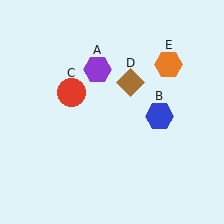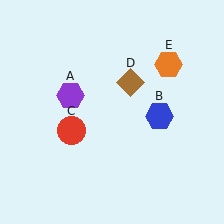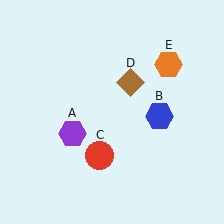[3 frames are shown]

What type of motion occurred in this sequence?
The purple hexagon (object A), red circle (object C) rotated counterclockwise around the center of the scene.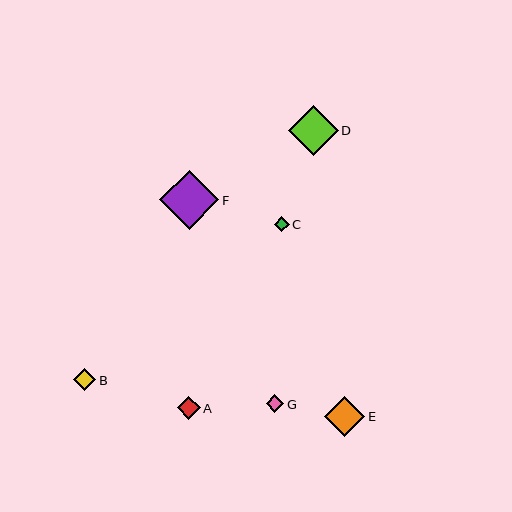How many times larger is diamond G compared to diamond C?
Diamond G is approximately 1.2 times the size of diamond C.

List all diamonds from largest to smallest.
From largest to smallest: F, D, E, A, B, G, C.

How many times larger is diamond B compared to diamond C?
Diamond B is approximately 1.5 times the size of diamond C.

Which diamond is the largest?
Diamond F is the largest with a size of approximately 59 pixels.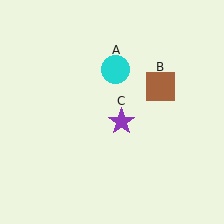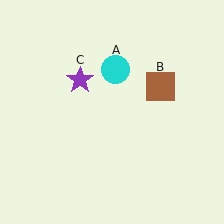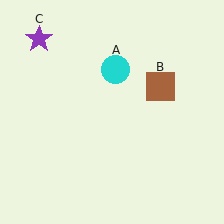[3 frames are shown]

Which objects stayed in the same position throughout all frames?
Cyan circle (object A) and brown square (object B) remained stationary.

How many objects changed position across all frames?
1 object changed position: purple star (object C).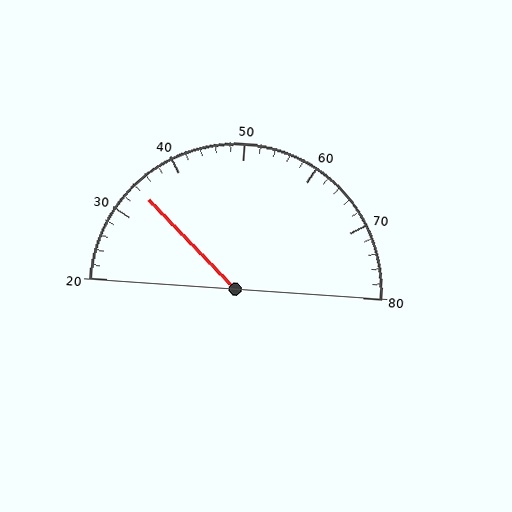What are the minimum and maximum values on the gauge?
The gauge ranges from 20 to 80.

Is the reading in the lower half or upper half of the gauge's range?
The reading is in the lower half of the range (20 to 80).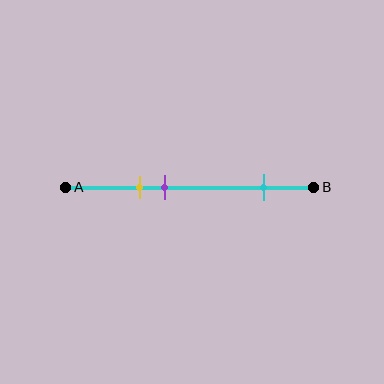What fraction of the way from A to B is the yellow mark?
The yellow mark is approximately 30% (0.3) of the way from A to B.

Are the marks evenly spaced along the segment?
No, the marks are not evenly spaced.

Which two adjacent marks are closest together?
The yellow and purple marks are the closest adjacent pair.